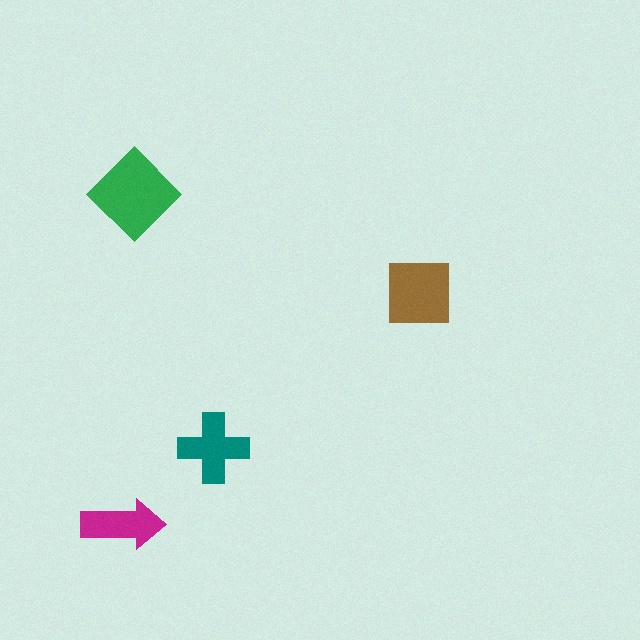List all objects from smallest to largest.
The magenta arrow, the teal cross, the brown square, the green diamond.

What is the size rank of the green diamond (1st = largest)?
1st.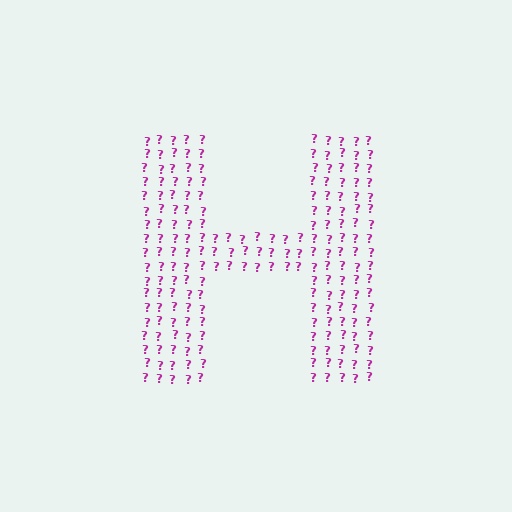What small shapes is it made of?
It is made of small question marks.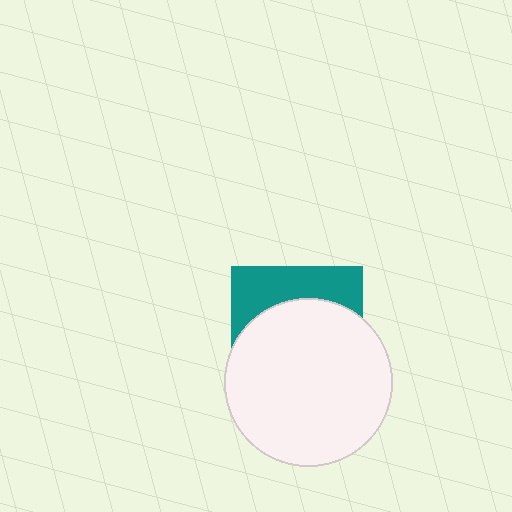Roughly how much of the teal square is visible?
A small part of it is visible (roughly 33%).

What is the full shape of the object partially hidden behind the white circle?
The partially hidden object is a teal square.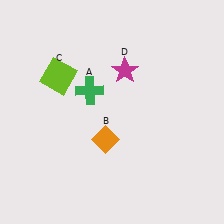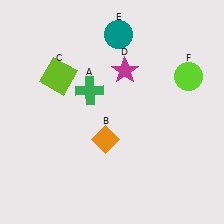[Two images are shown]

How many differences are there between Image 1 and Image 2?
There are 2 differences between the two images.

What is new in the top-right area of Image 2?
A lime circle (F) was added in the top-right area of Image 2.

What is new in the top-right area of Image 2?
A teal circle (E) was added in the top-right area of Image 2.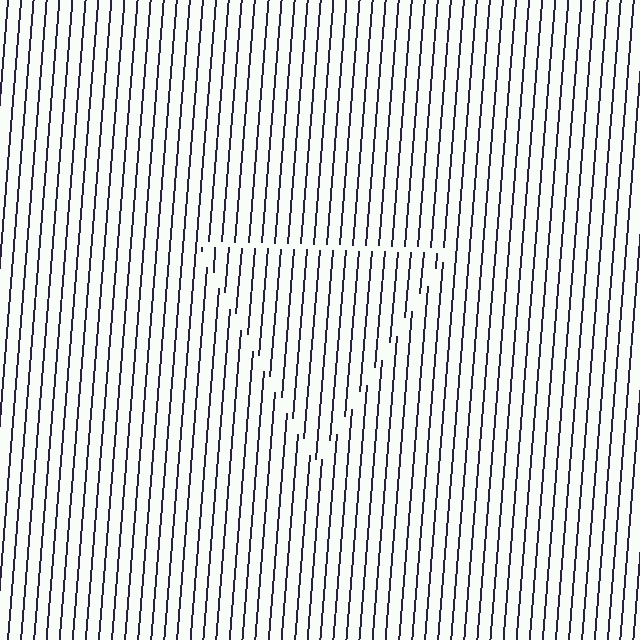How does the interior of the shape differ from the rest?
The interior of the shape contains the same grating, shifted by half a period — the contour is defined by the phase discontinuity where line-ends from the inner and outer gratings abut.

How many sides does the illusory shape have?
3 sides — the line-ends trace a triangle.